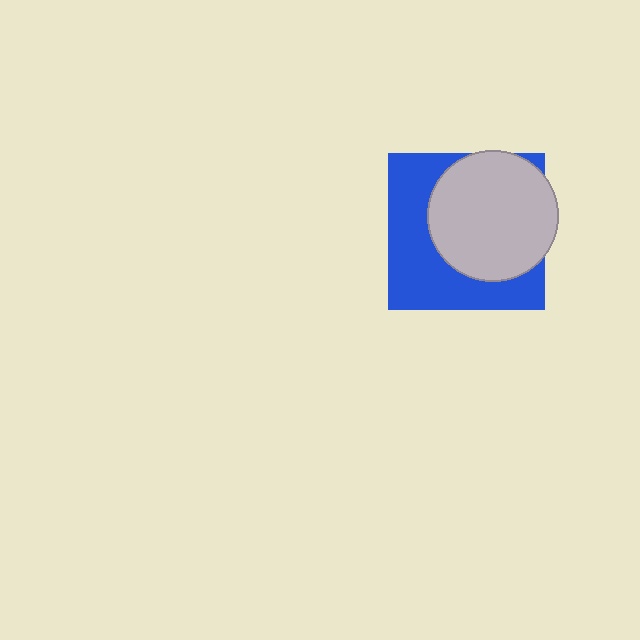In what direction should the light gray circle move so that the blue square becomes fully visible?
The light gray circle should move toward the upper-right. That is the shortest direction to clear the overlap and leave the blue square fully visible.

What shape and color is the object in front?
The object in front is a light gray circle.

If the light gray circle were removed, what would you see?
You would see the complete blue square.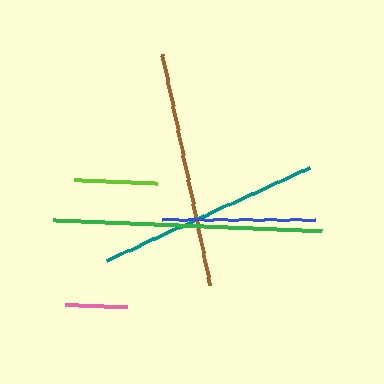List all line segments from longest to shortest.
From longest to shortest: green, brown, teal, blue, lime, pink.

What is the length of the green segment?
The green segment is approximately 269 pixels long.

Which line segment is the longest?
The green line is the longest at approximately 269 pixels.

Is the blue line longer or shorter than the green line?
The green line is longer than the blue line.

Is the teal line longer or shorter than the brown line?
The brown line is longer than the teal line.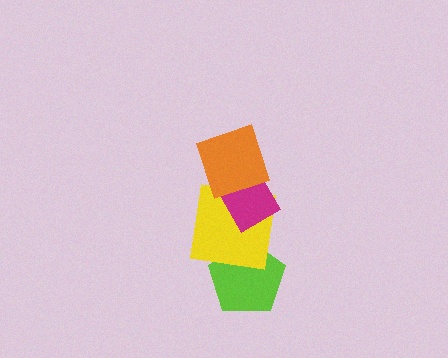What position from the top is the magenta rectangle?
The magenta rectangle is 2nd from the top.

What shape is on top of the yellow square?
The magenta rectangle is on top of the yellow square.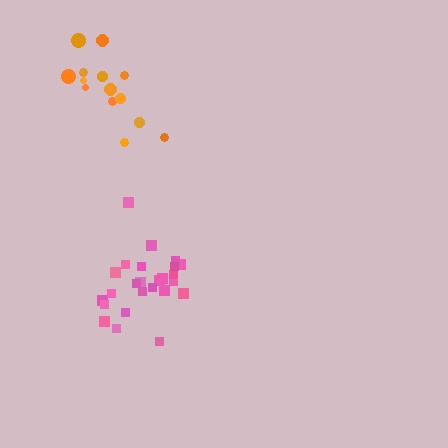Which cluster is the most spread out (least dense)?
Orange.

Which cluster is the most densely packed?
Pink.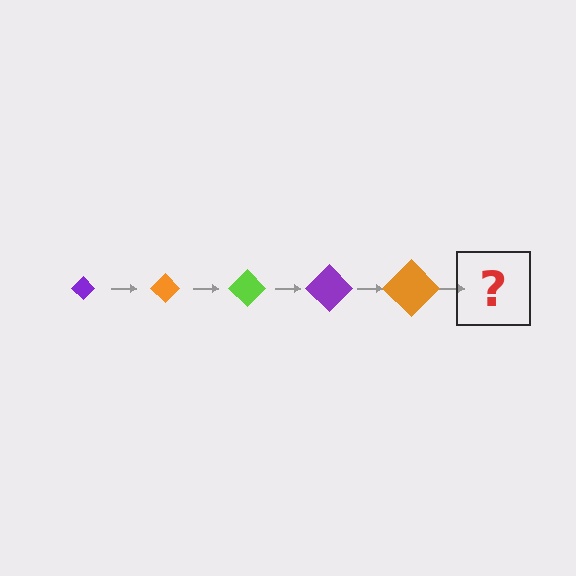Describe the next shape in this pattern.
It should be a lime diamond, larger than the previous one.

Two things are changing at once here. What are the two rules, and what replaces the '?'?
The two rules are that the diamond grows larger each step and the color cycles through purple, orange, and lime. The '?' should be a lime diamond, larger than the previous one.